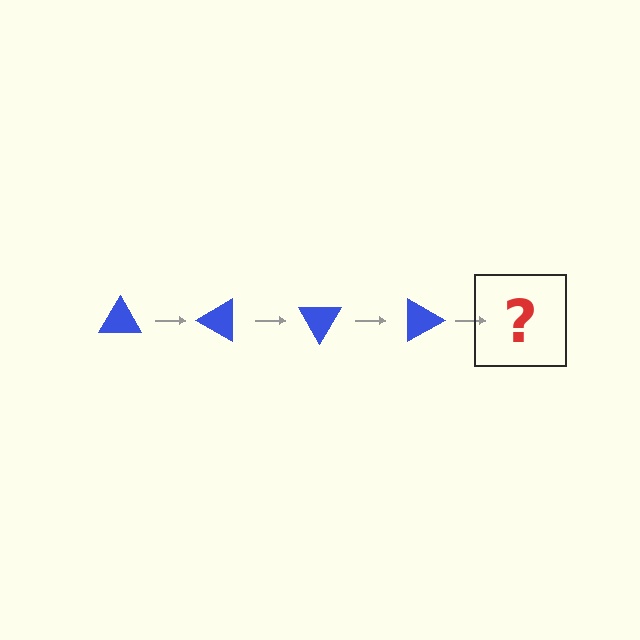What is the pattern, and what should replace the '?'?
The pattern is that the triangle rotates 30 degrees each step. The '?' should be a blue triangle rotated 120 degrees.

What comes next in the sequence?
The next element should be a blue triangle rotated 120 degrees.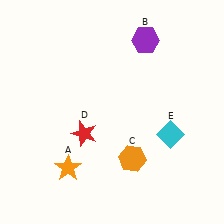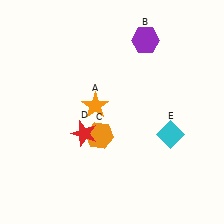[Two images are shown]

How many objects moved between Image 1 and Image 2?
2 objects moved between the two images.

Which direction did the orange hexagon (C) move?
The orange hexagon (C) moved left.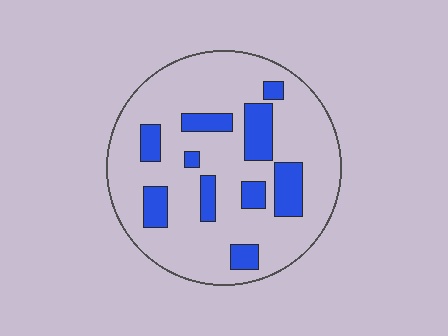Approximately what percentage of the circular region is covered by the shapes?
Approximately 20%.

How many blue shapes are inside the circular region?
10.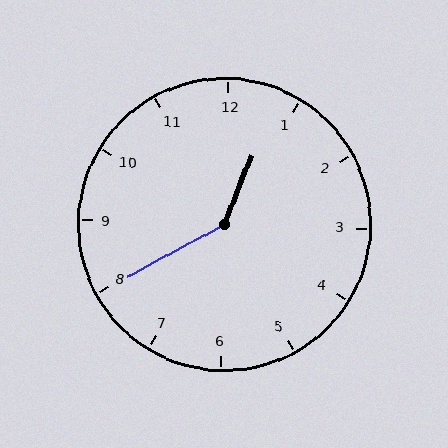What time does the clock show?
12:40.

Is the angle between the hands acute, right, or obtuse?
It is obtuse.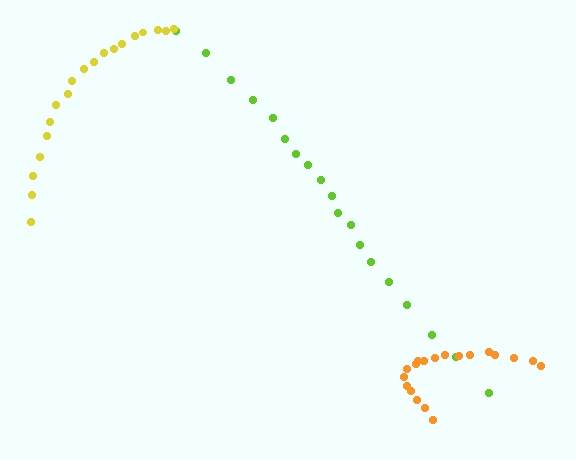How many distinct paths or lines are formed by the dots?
There are 3 distinct paths.